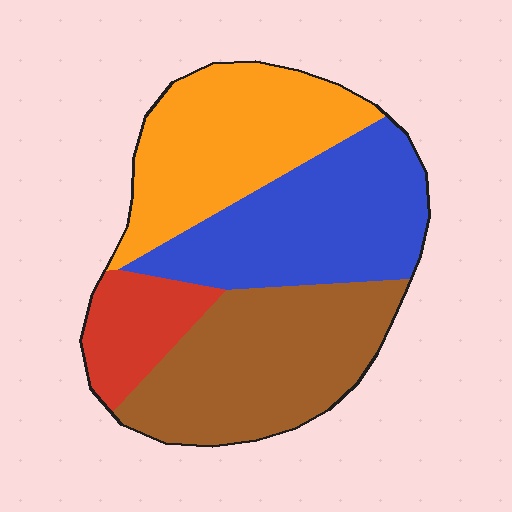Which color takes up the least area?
Red, at roughly 10%.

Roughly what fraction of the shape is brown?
Brown takes up about one third (1/3) of the shape.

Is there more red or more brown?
Brown.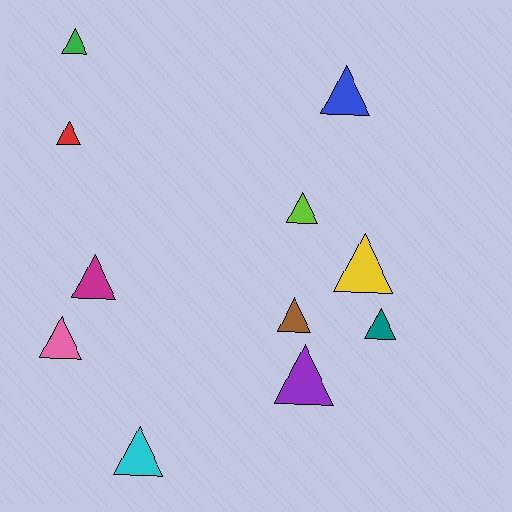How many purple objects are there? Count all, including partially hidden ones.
There is 1 purple object.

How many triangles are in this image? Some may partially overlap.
There are 11 triangles.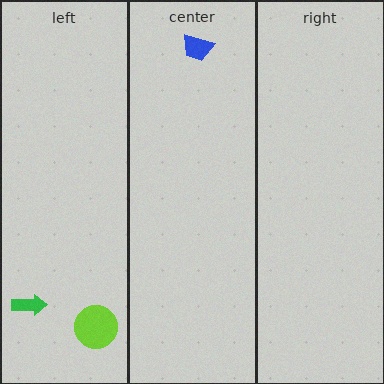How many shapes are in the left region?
2.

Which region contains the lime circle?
The left region.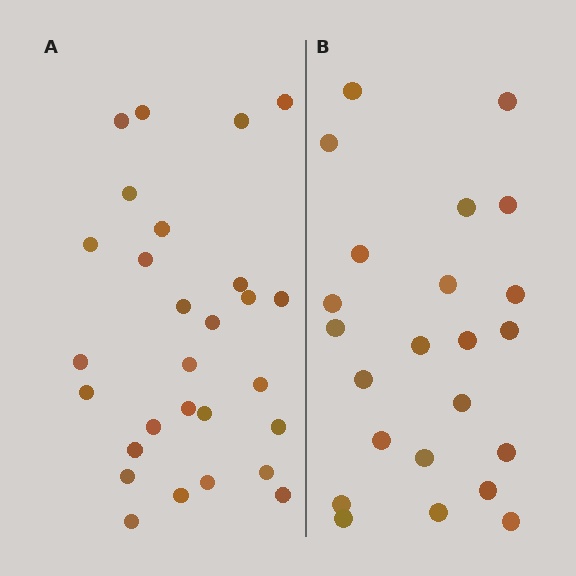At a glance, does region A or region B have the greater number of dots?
Region A (the left region) has more dots.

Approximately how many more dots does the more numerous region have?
Region A has about 5 more dots than region B.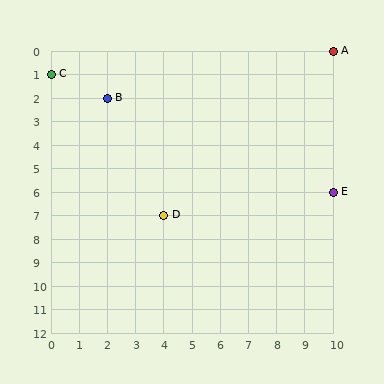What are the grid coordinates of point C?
Point C is at grid coordinates (0, 1).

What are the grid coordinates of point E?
Point E is at grid coordinates (10, 6).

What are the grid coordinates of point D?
Point D is at grid coordinates (4, 7).